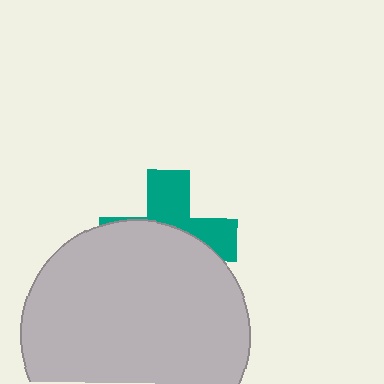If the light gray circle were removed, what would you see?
You would see the complete teal cross.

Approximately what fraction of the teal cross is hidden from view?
Roughly 60% of the teal cross is hidden behind the light gray circle.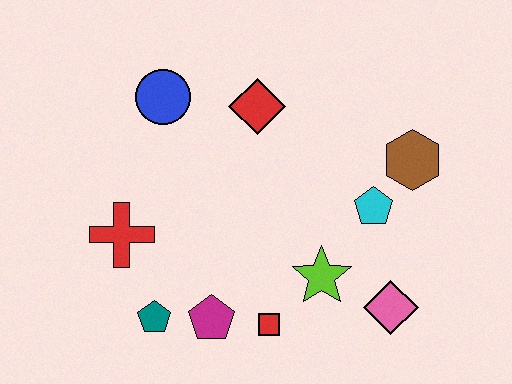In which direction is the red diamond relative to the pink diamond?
The red diamond is above the pink diamond.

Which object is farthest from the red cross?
The brown hexagon is farthest from the red cross.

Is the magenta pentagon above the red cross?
No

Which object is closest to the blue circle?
The red diamond is closest to the blue circle.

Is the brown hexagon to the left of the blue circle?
No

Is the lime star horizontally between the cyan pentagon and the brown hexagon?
No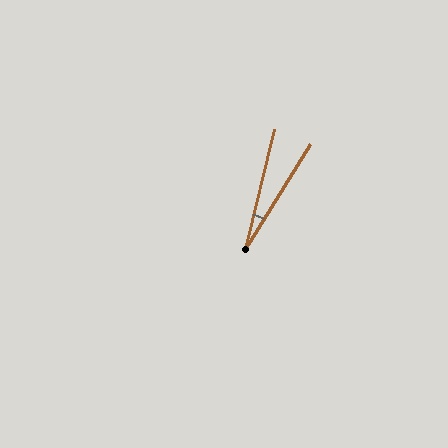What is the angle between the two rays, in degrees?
Approximately 18 degrees.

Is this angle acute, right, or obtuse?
It is acute.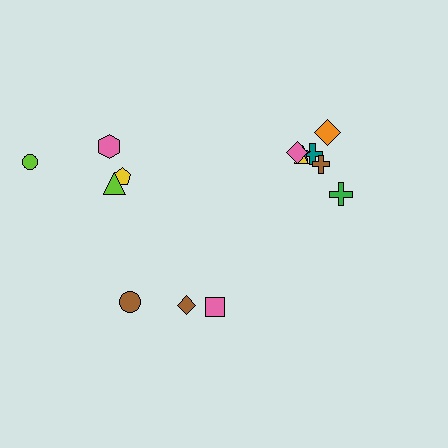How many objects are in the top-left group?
There are 4 objects.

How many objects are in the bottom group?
There are 3 objects.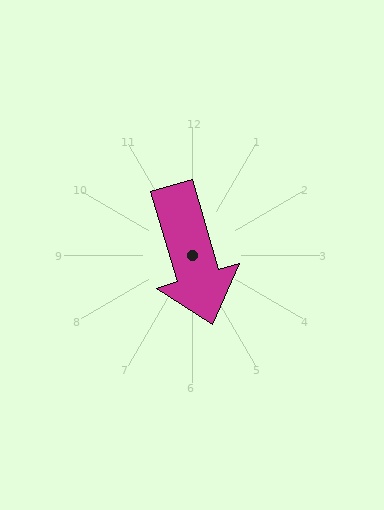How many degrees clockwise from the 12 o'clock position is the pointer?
Approximately 164 degrees.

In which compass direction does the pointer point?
South.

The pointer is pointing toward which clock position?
Roughly 5 o'clock.